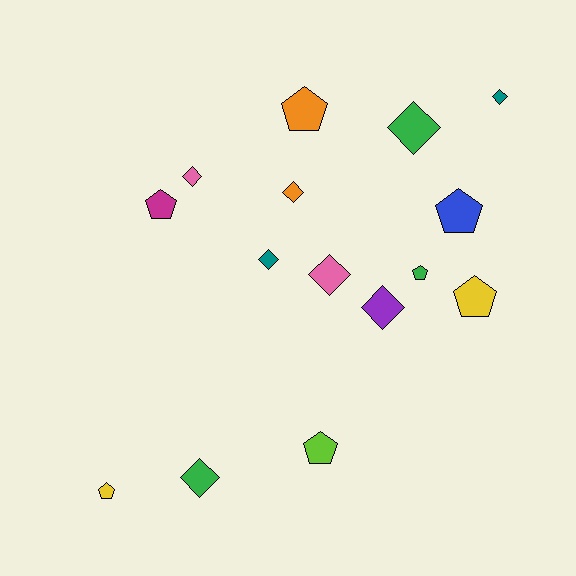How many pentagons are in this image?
There are 7 pentagons.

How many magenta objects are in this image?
There is 1 magenta object.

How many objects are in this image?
There are 15 objects.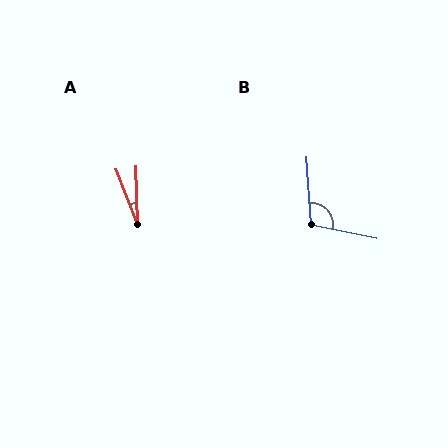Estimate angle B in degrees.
Approximately 105 degrees.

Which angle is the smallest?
A, at approximately 20 degrees.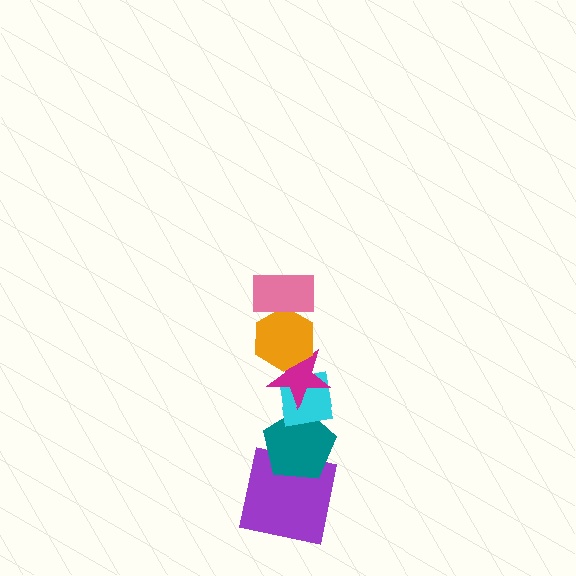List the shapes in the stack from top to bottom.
From top to bottom: the pink rectangle, the orange hexagon, the magenta star, the cyan square, the teal pentagon, the purple square.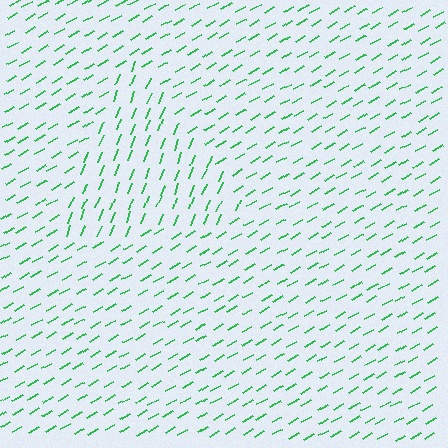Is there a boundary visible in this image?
Yes, there is a texture boundary formed by a change in line orientation.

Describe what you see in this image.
The image is filled with small green line segments. A triangle region in the image has lines oriented differently from the surrounding lines, creating a visible texture boundary.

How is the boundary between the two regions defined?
The boundary is defined purely by a change in line orientation (approximately 38 degrees difference). All lines are the same color and thickness.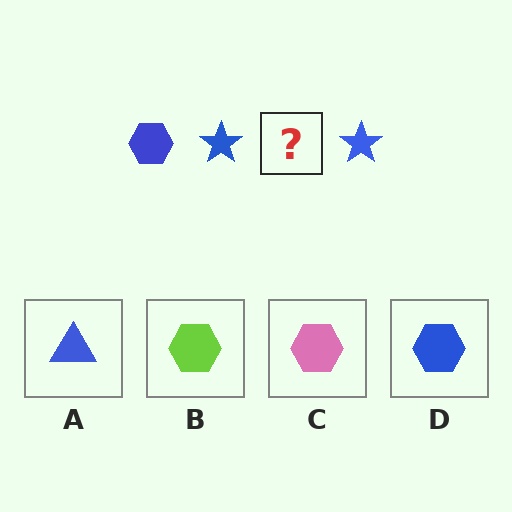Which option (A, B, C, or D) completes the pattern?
D.